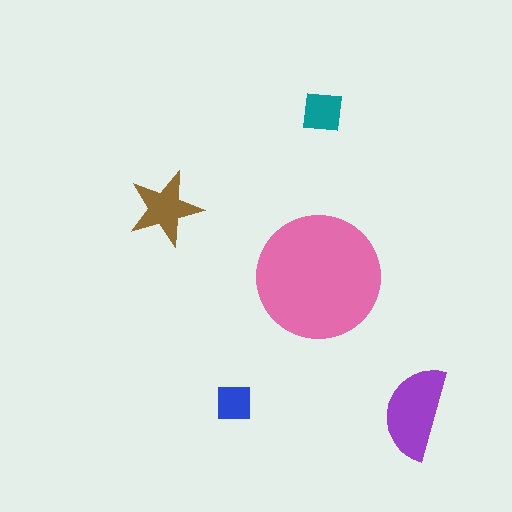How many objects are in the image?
There are 5 objects in the image.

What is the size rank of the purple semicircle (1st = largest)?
2nd.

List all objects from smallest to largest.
The blue square, the teal square, the brown star, the purple semicircle, the pink circle.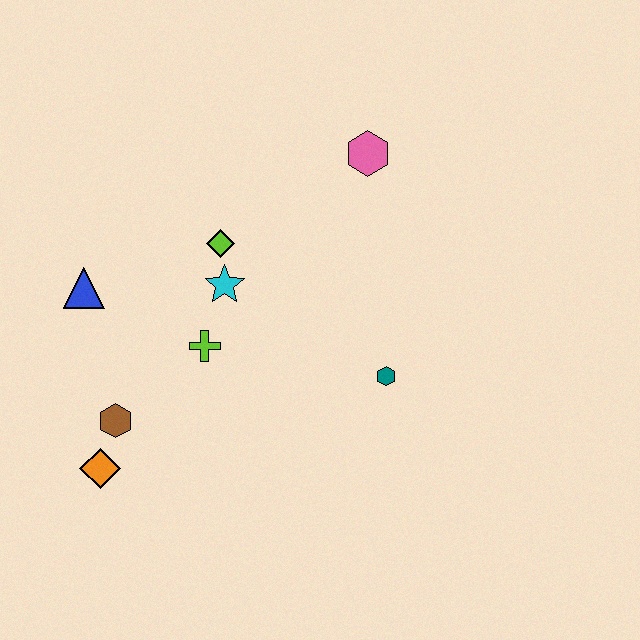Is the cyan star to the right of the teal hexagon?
No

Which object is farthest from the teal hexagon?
The blue triangle is farthest from the teal hexagon.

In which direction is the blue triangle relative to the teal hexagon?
The blue triangle is to the left of the teal hexagon.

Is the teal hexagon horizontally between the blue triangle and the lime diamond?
No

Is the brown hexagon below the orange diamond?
No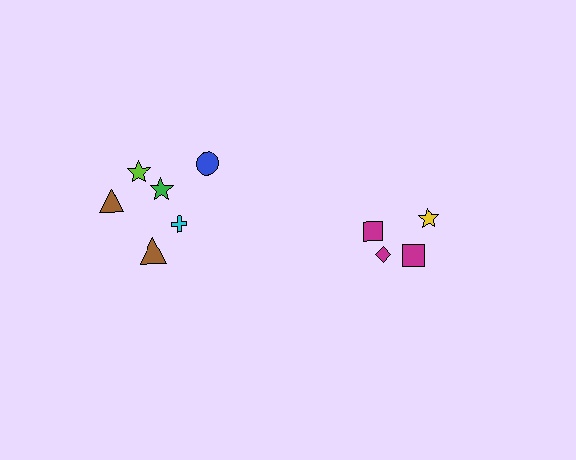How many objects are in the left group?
There are 6 objects.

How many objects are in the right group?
There are 4 objects.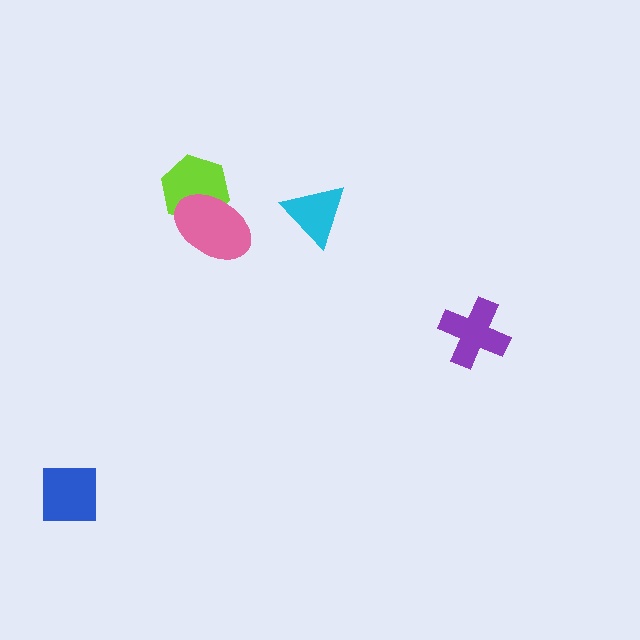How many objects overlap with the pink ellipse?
1 object overlaps with the pink ellipse.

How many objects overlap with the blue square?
0 objects overlap with the blue square.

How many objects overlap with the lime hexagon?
1 object overlaps with the lime hexagon.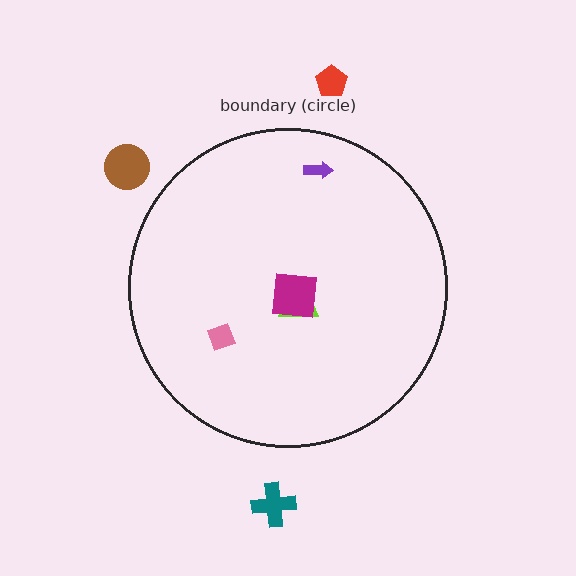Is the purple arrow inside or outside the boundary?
Inside.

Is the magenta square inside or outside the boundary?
Inside.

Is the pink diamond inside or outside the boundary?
Inside.